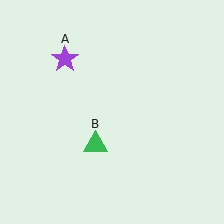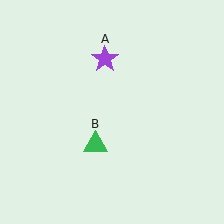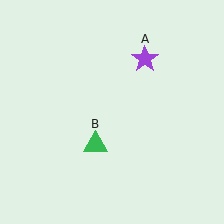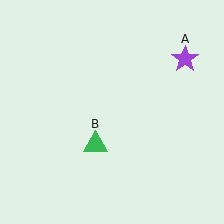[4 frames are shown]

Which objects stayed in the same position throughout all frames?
Green triangle (object B) remained stationary.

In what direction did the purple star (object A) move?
The purple star (object A) moved right.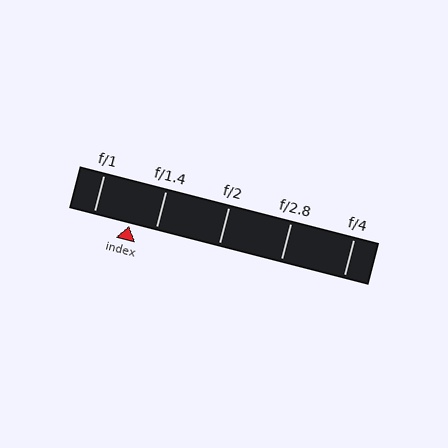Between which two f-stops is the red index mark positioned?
The index mark is between f/1 and f/1.4.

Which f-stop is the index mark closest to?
The index mark is closest to f/1.4.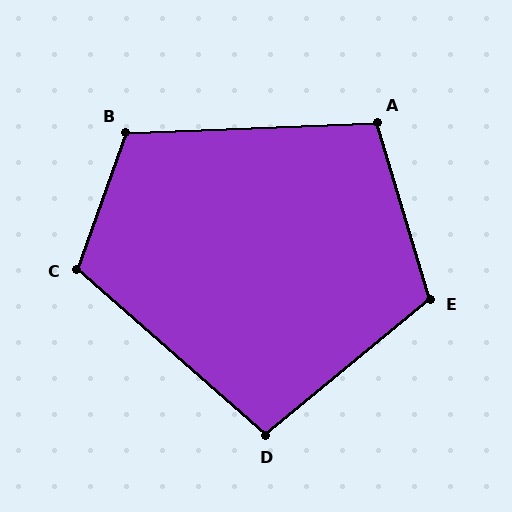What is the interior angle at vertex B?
Approximately 112 degrees (obtuse).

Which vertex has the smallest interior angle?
D, at approximately 99 degrees.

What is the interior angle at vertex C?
Approximately 112 degrees (obtuse).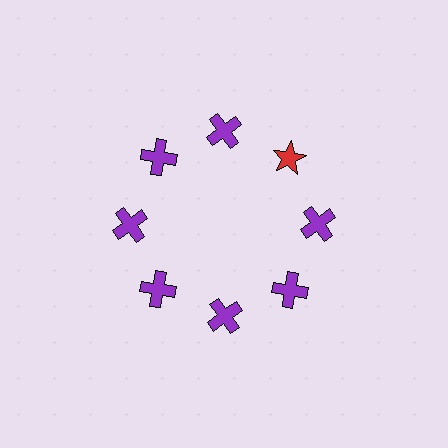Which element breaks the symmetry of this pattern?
The red star at roughly the 2 o'clock position breaks the symmetry. All other shapes are purple crosses.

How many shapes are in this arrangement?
There are 8 shapes arranged in a ring pattern.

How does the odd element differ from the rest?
It differs in both color (red instead of purple) and shape (star instead of cross).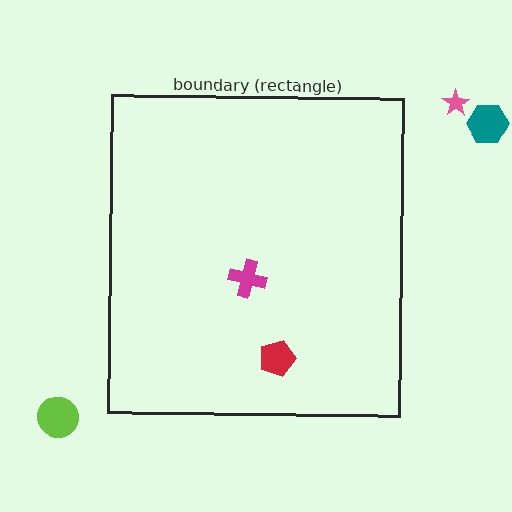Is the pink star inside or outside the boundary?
Outside.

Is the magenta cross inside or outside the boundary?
Inside.